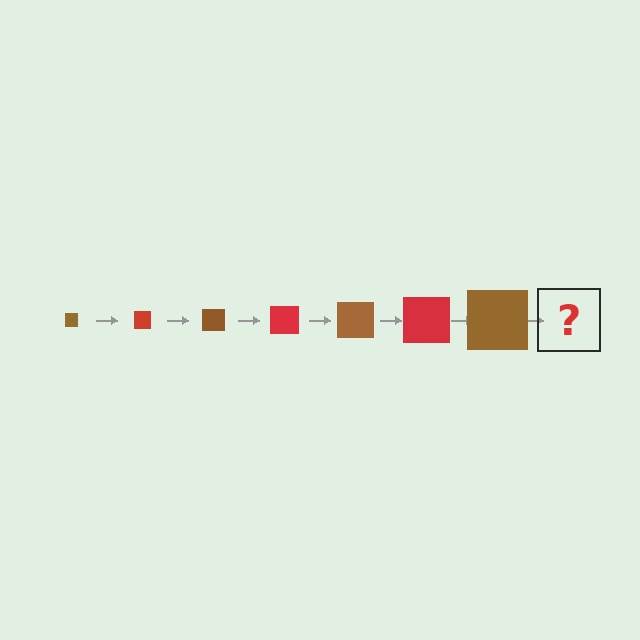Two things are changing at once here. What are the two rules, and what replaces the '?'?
The two rules are that the square grows larger each step and the color cycles through brown and red. The '?' should be a red square, larger than the previous one.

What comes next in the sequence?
The next element should be a red square, larger than the previous one.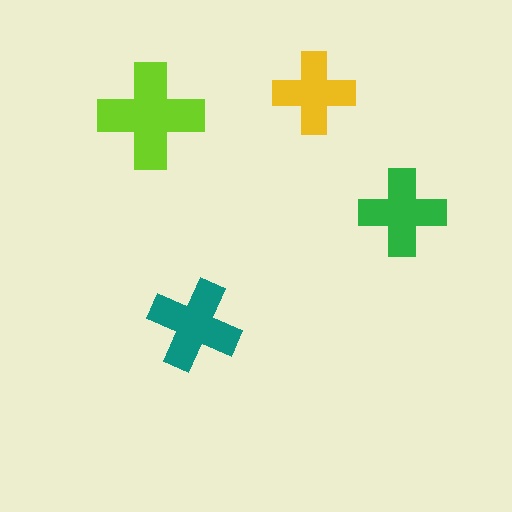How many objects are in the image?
There are 4 objects in the image.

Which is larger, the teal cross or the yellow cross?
The teal one.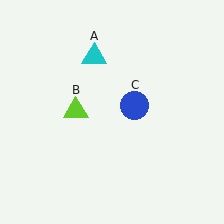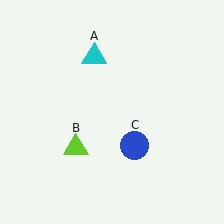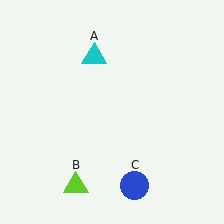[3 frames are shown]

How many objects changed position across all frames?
2 objects changed position: lime triangle (object B), blue circle (object C).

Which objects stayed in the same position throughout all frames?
Cyan triangle (object A) remained stationary.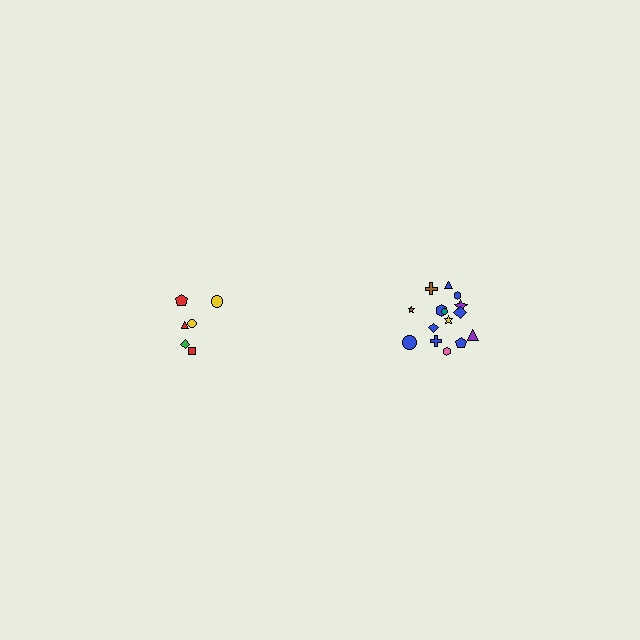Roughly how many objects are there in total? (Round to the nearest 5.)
Roughly 20 objects in total.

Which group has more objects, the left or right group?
The right group.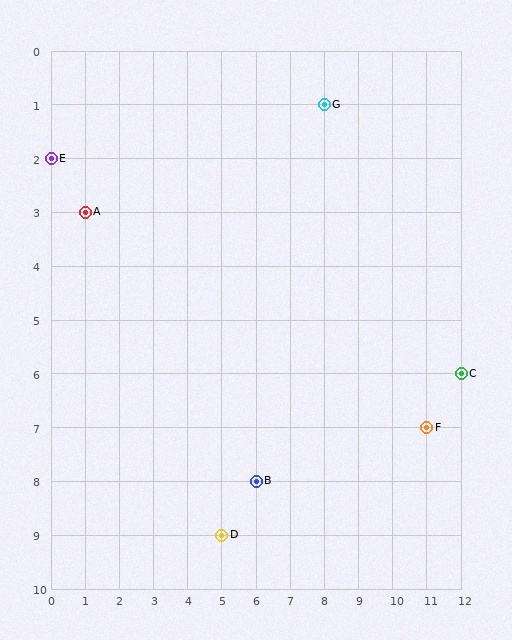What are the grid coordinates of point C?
Point C is at grid coordinates (12, 6).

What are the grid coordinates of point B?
Point B is at grid coordinates (6, 8).